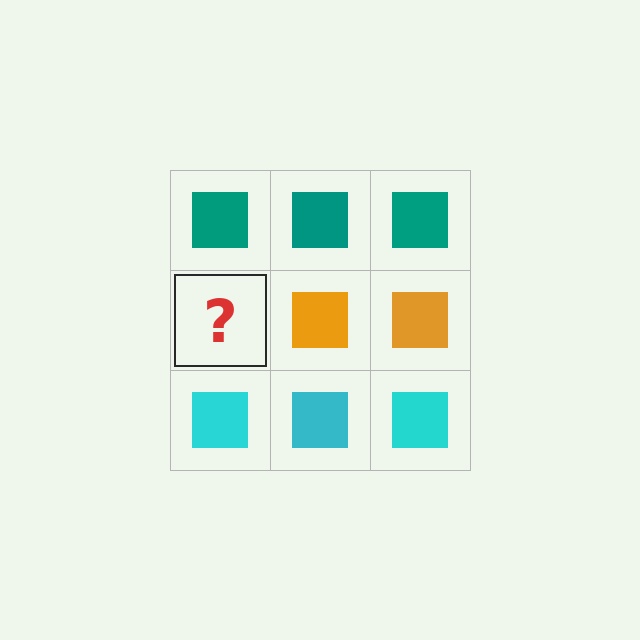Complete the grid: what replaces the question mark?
The question mark should be replaced with an orange square.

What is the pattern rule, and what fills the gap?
The rule is that each row has a consistent color. The gap should be filled with an orange square.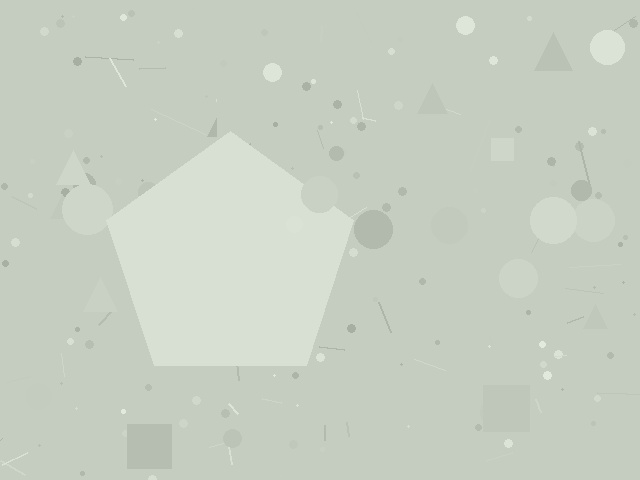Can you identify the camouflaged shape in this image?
The camouflaged shape is a pentagon.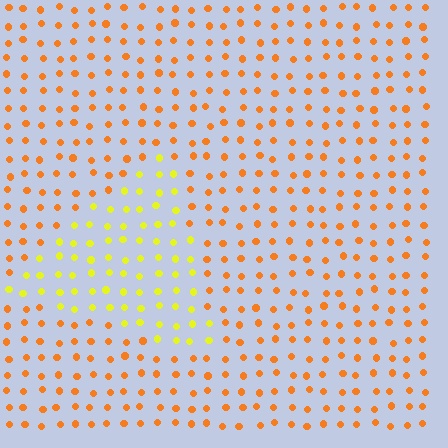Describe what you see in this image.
The image is filled with small orange elements in a uniform arrangement. A triangle-shaped region is visible where the elements are tinted to a slightly different hue, forming a subtle color boundary.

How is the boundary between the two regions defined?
The boundary is defined purely by a slight shift in hue (about 38 degrees). Spacing, size, and orientation are identical on both sides.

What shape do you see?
I see a triangle.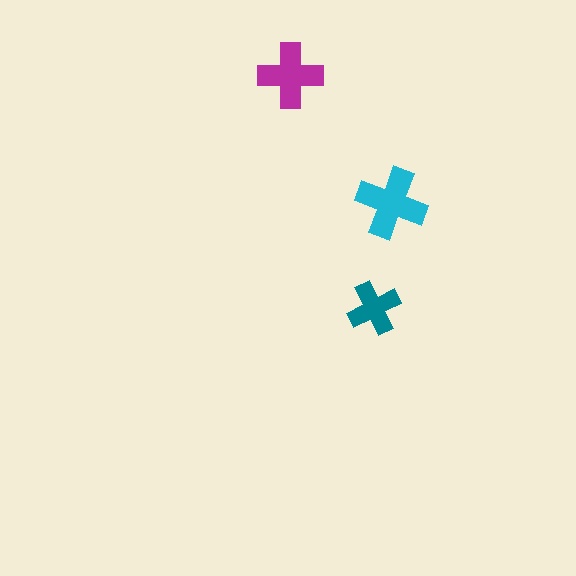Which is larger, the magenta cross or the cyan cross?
The cyan one.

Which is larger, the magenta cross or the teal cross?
The magenta one.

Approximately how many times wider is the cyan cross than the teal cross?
About 1.5 times wider.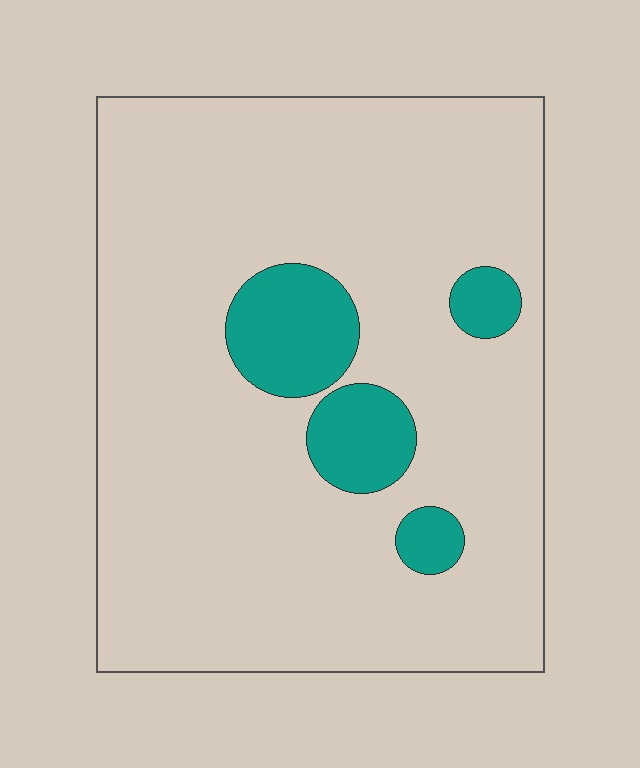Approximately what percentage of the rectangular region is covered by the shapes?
Approximately 10%.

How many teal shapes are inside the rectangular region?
4.